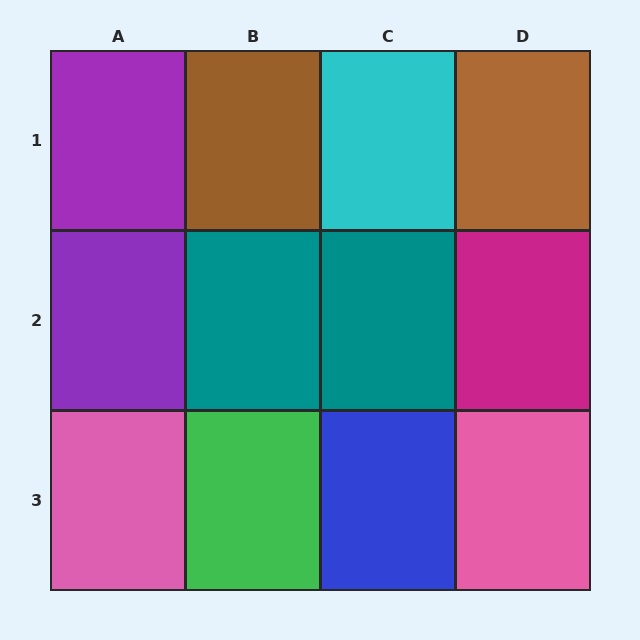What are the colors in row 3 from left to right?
Pink, green, blue, pink.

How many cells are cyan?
1 cell is cyan.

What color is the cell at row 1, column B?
Brown.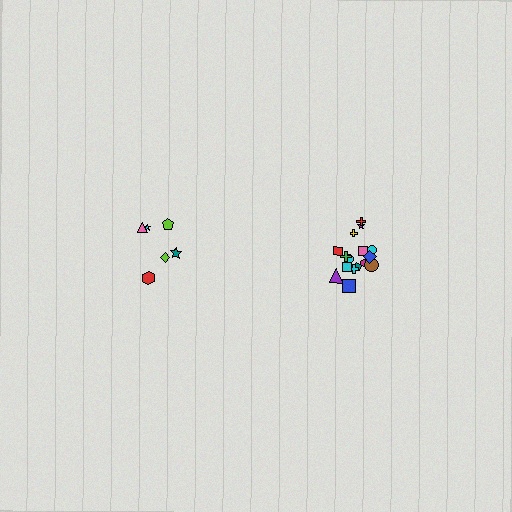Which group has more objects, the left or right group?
The right group.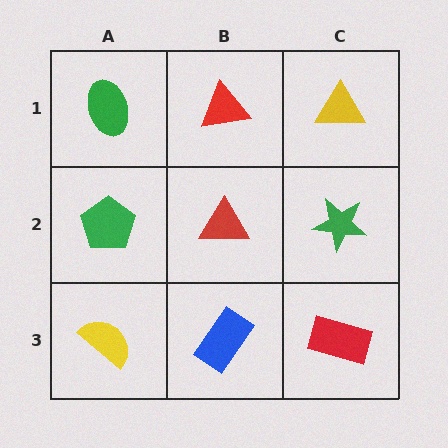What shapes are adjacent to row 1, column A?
A green pentagon (row 2, column A), a red triangle (row 1, column B).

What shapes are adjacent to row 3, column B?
A red triangle (row 2, column B), a yellow semicircle (row 3, column A), a red rectangle (row 3, column C).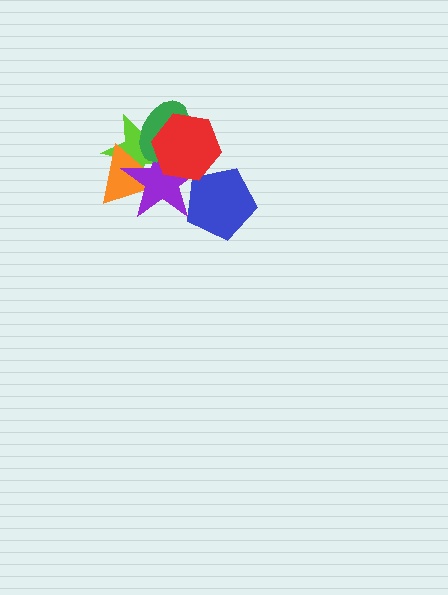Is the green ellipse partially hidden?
Yes, it is partially covered by another shape.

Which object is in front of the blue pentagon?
The red hexagon is in front of the blue pentagon.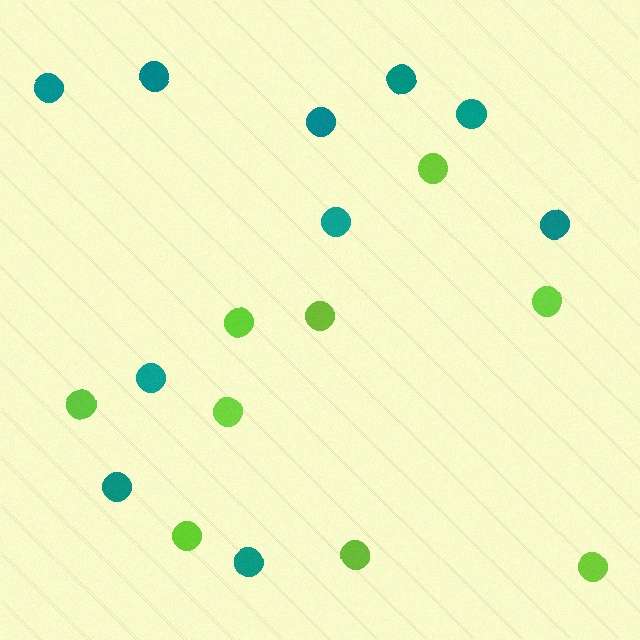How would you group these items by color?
There are 2 groups: one group of teal circles (10) and one group of lime circles (9).